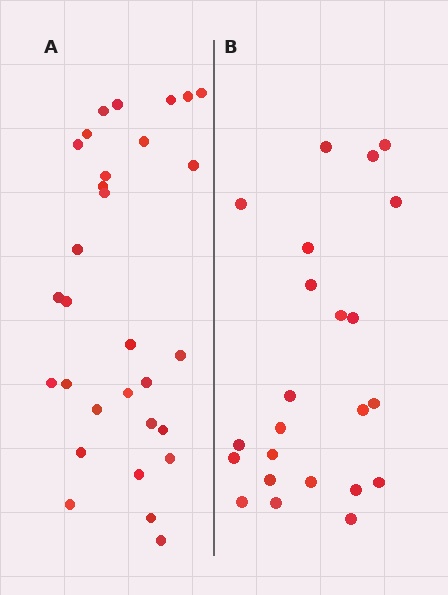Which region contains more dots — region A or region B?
Region A (the left region) has more dots.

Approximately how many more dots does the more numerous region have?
Region A has roughly 8 or so more dots than region B.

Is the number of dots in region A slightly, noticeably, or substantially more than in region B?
Region A has noticeably more, but not dramatically so. The ratio is roughly 1.3 to 1.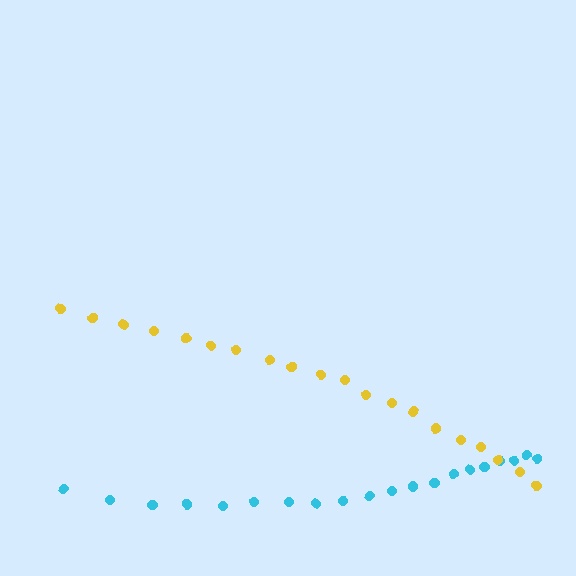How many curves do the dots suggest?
There are 2 distinct paths.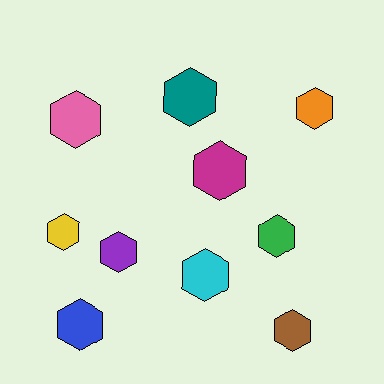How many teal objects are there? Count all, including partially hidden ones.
There is 1 teal object.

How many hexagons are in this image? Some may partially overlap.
There are 10 hexagons.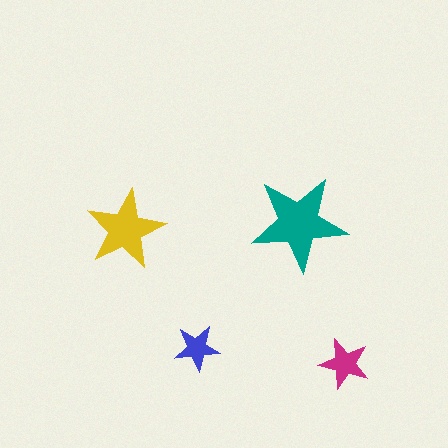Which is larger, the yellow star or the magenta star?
The yellow one.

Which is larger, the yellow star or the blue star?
The yellow one.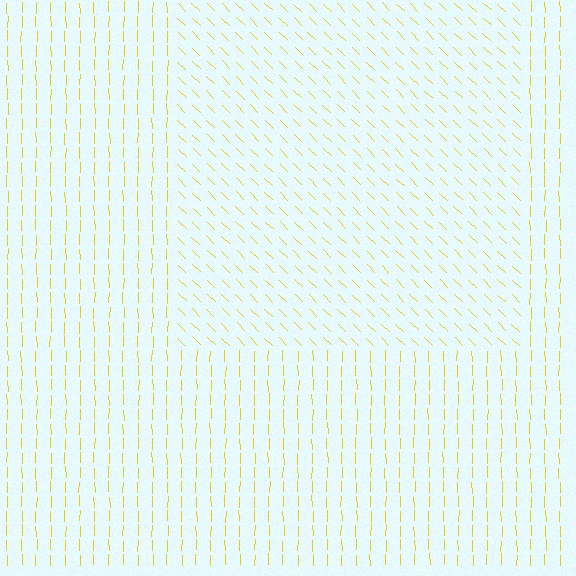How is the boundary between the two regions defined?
The boundary is defined purely by a change in line orientation (approximately 45 degrees difference). All lines are the same color and thickness.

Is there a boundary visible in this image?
Yes, there is a texture boundary formed by a change in line orientation.